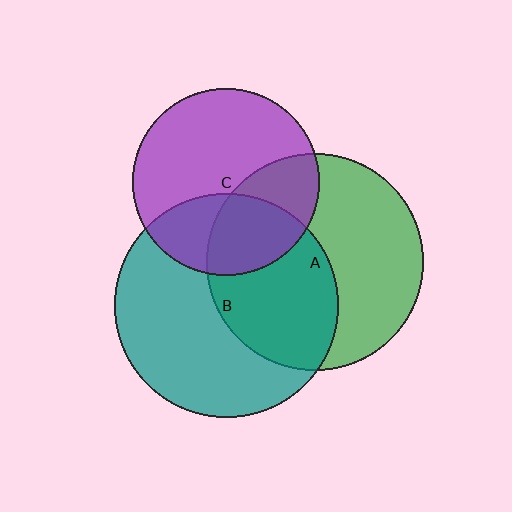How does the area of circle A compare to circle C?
Approximately 1.3 times.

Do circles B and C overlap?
Yes.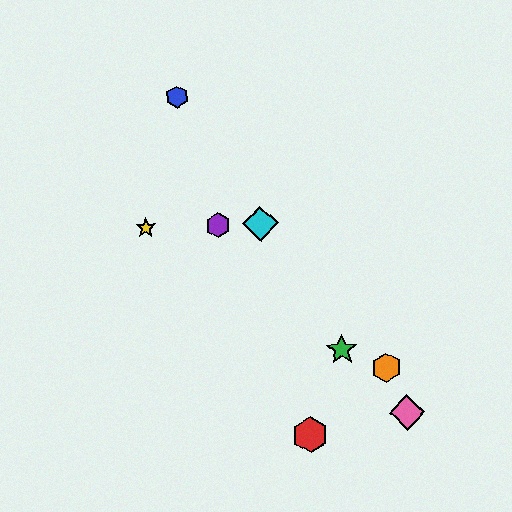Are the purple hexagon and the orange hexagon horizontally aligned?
No, the purple hexagon is at y≈225 and the orange hexagon is at y≈367.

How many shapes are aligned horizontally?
3 shapes (the yellow star, the purple hexagon, the cyan diamond) are aligned horizontally.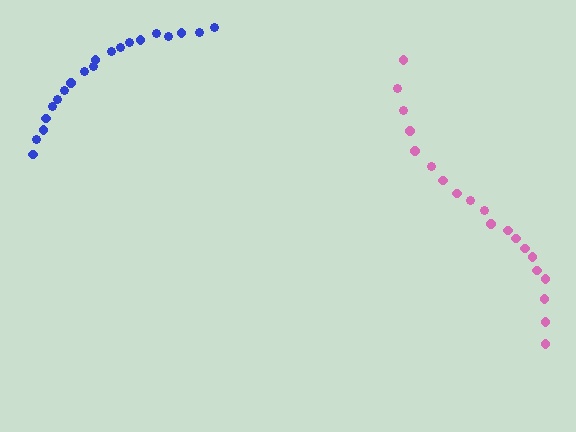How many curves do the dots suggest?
There are 2 distinct paths.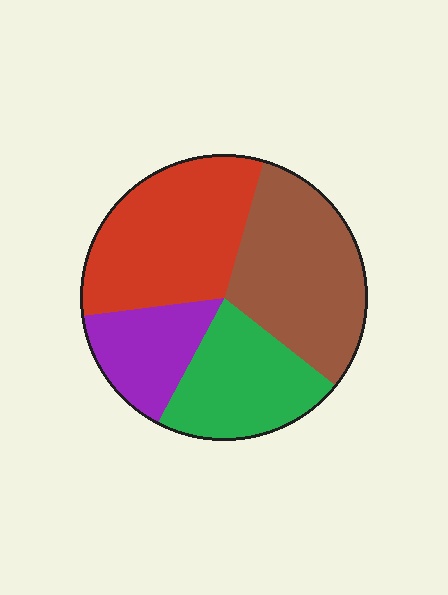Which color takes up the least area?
Purple, at roughly 15%.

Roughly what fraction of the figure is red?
Red covers about 30% of the figure.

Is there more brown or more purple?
Brown.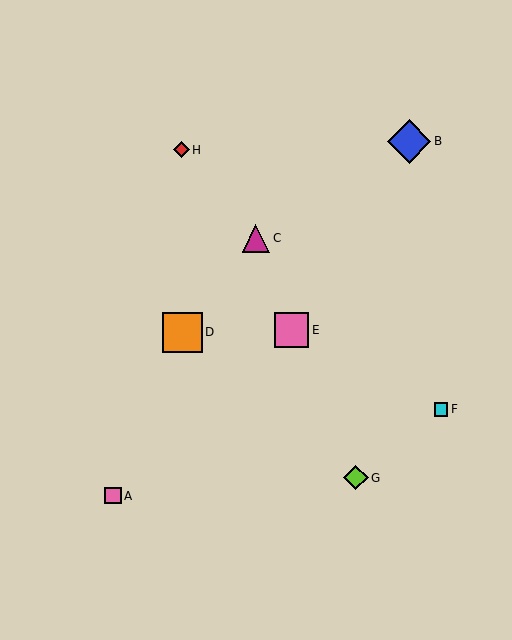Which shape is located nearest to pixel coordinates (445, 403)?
The cyan square (labeled F) at (441, 409) is nearest to that location.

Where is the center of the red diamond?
The center of the red diamond is at (181, 150).